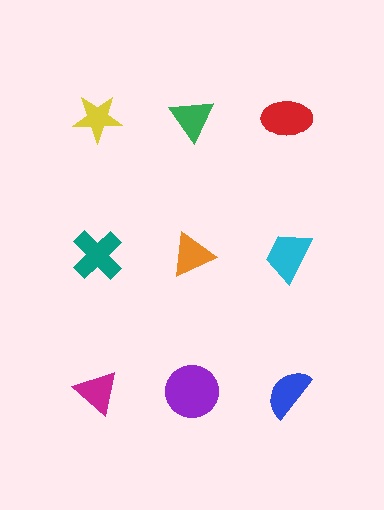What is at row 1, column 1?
A yellow star.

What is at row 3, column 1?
A magenta triangle.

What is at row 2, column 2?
An orange triangle.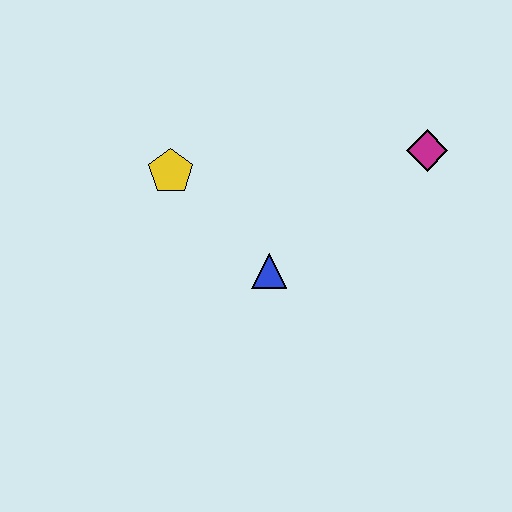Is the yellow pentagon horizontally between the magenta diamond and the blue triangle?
No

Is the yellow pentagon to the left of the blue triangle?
Yes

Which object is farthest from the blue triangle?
The magenta diamond is farthest from the blue triangle.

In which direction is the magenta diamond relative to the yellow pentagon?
The magenta diamond is to the right of the yellow pentagon.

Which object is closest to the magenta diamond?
The blue triangle is closest to the magenta diamond.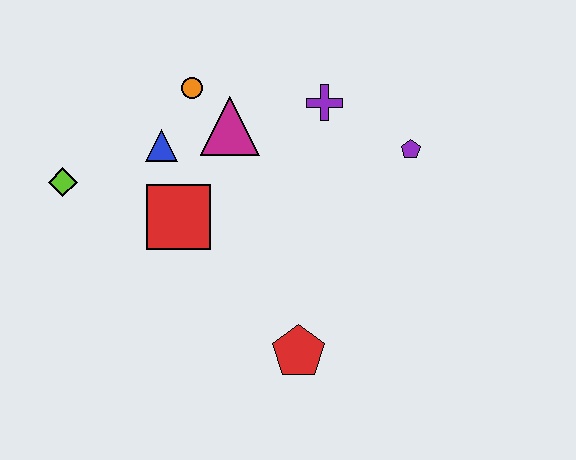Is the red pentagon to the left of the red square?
No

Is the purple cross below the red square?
No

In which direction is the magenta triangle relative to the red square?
The magenta triangle is above the red square.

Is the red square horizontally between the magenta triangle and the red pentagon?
No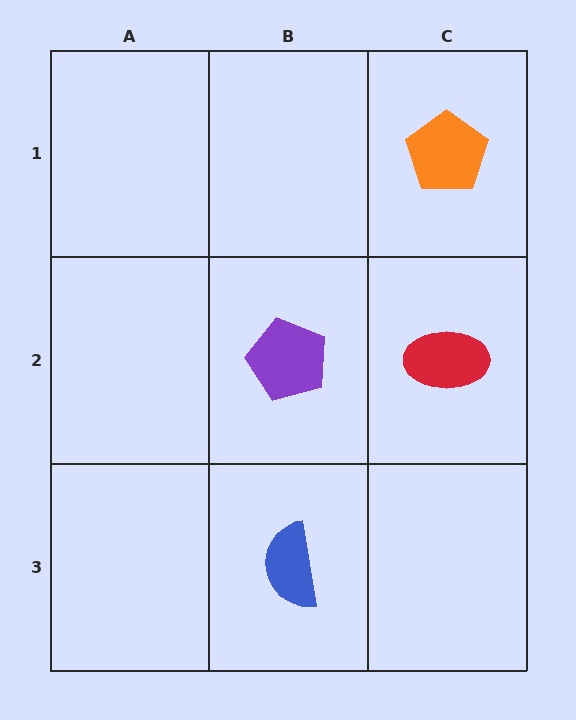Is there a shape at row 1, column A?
No, that cell is empty.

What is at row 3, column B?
A blue semicircle.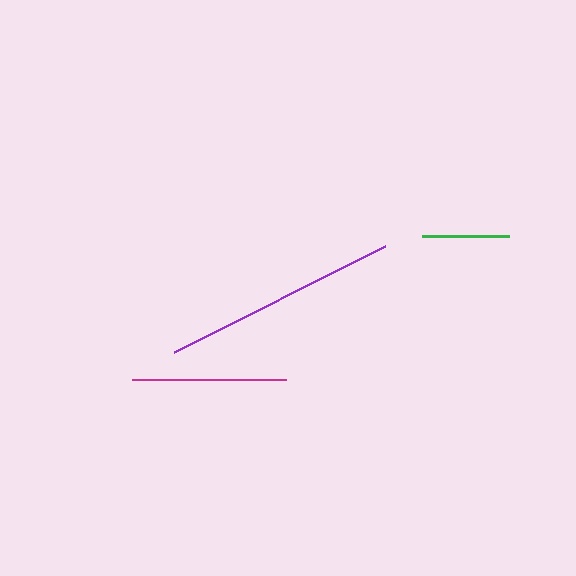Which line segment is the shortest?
The green line is the shortest at approximately 87 pixels.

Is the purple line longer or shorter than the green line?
The purple line is longer than the green line.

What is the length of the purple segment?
The purple segment is approximately 236 pixels long.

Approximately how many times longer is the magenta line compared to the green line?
The magenta line is approximately 1.8 times the length of the green line.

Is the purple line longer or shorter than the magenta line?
The purple line is longer than the magenta line.